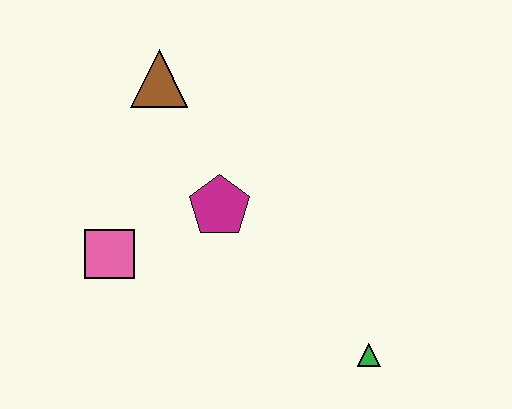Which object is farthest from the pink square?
The green triangle is farthest from the pink square.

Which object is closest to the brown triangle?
The magenta pentagon is closest to the brown triangle.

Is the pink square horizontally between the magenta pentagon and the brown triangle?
No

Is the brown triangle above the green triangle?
Yes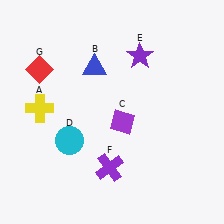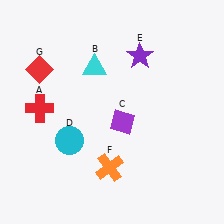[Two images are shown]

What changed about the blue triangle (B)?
In Image 1, B is blue. In Image 2, it changed to cyan.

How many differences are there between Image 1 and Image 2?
There are 3 differences between the two images.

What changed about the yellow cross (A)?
In Image 1, A is yellow. In Image 2, it changed to red.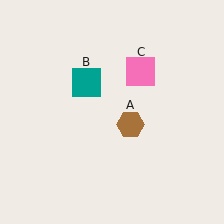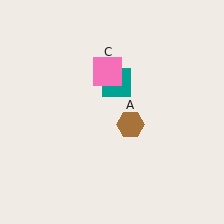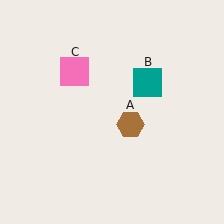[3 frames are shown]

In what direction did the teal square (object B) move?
The teal square (object B) moved right.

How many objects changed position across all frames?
2 objects changed position: teal square (object B), pink square (object C).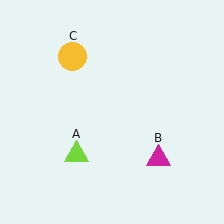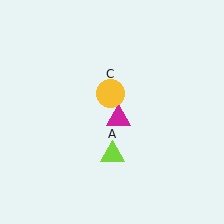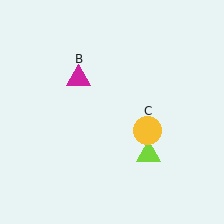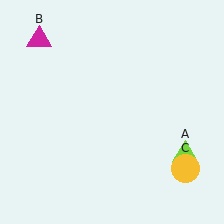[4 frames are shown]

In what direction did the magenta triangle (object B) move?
The magenta triangle (object B) moved up and to the left.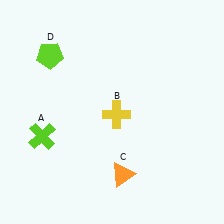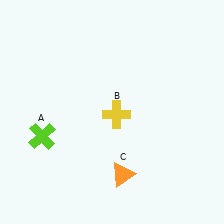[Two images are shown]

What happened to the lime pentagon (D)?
The lime pentagon (D) was removed in Image 2. It was in the top-left area of Image 1.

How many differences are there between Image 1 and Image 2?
There is 1 difference between the two images.